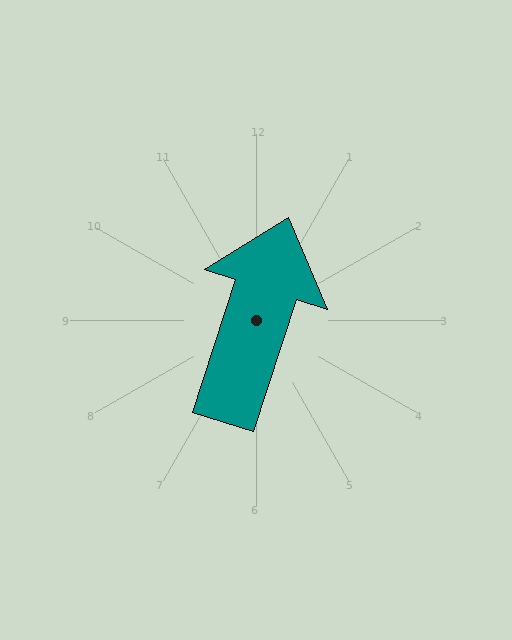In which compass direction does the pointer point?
North.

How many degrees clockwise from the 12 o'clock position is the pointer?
Approximately 18 degrees.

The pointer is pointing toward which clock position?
Roughly 1 o'clock.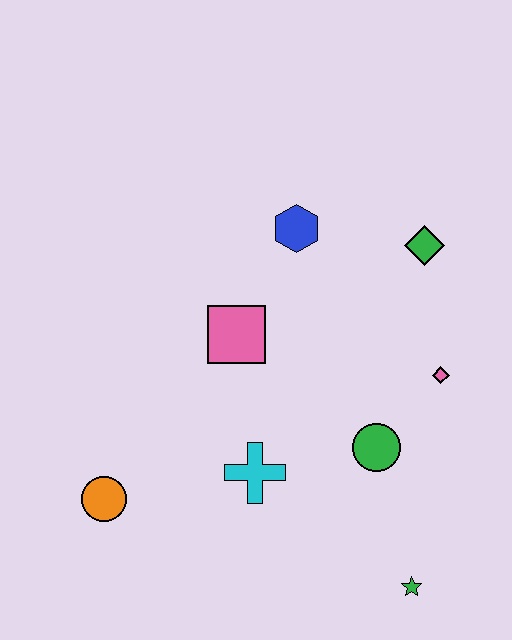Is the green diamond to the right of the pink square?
Yes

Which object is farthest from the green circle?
The orange circle is farthest from the green circle.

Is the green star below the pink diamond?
Yes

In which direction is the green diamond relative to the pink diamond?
The green diamond is above the pink diamond.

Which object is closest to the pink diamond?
The green circle is closest to the pink diamond.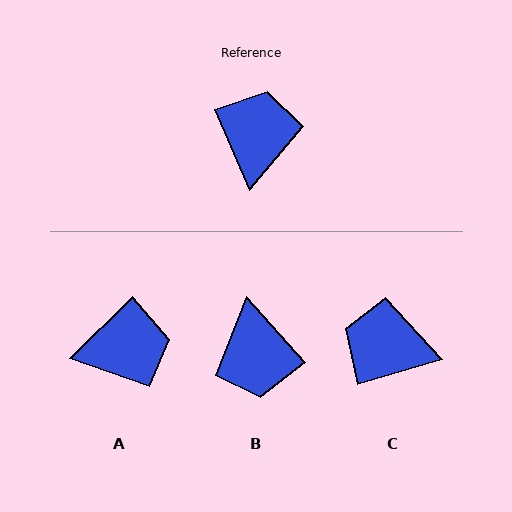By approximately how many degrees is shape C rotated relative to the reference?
Approximately 83 degrees counter-clockwise.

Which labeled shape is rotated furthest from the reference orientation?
B, about 162 degrees away.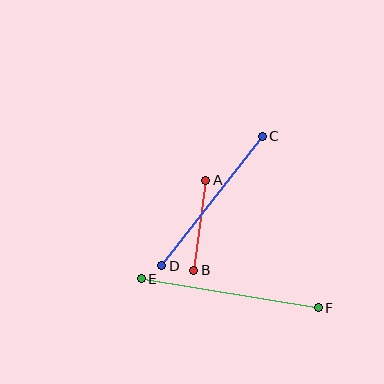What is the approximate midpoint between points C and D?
The midpoint is at approximately (212, 201) pixels.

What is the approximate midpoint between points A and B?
The midpoint is at approximately (200, 225) pixels.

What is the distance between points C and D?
The distance is approximately 164 pixels.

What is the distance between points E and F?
The distance is approximately 179 pixels.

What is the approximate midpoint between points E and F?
The midpoint is at approximately (230, 293) pixels.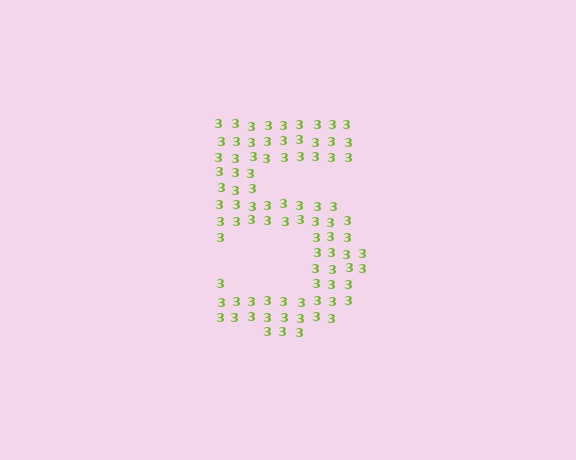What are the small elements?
The small elements are digit 3's.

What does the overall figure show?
The overall figure shows the digit 5.